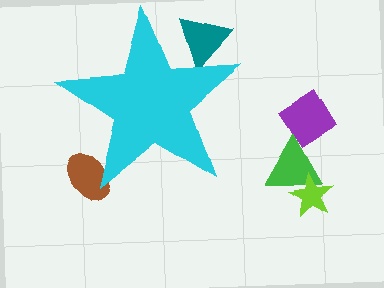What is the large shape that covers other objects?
A cyan star.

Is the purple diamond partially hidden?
No, the purple diamond is fully visible.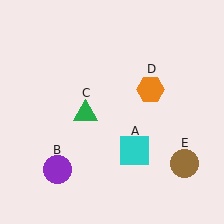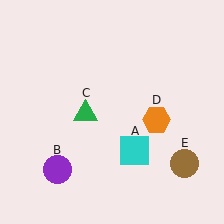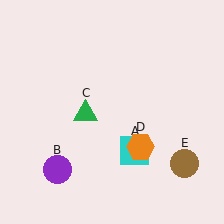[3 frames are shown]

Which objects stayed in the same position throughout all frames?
Cyan square (object A) and purple circle (object B) and green triangle (object C) and brown circle (object E) remained stationary.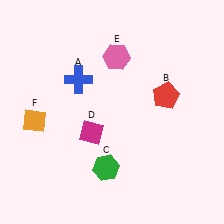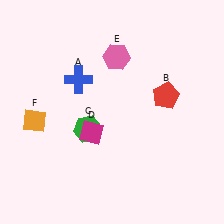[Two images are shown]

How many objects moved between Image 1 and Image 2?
1 object moved between the two images.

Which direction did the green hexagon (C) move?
The green hexagon (C) moved up.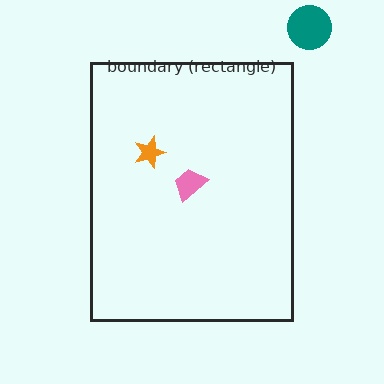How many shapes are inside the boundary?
2 inside, 1 outside.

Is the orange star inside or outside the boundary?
Inside.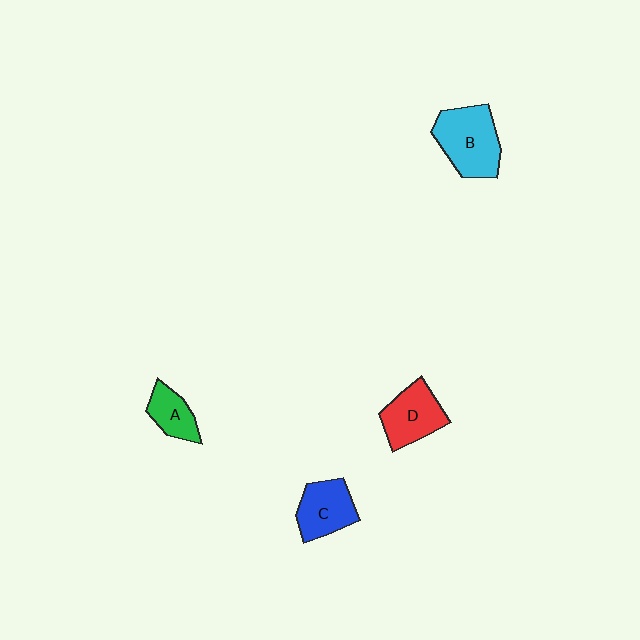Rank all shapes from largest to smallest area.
From largest to smallest: B (cyan), D (red), C (blue), A (green).